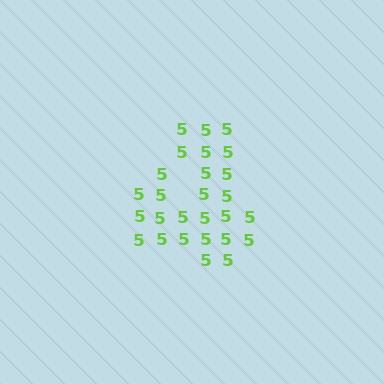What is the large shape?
The large shape is the digit 4.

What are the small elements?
The small elements are digit 5's.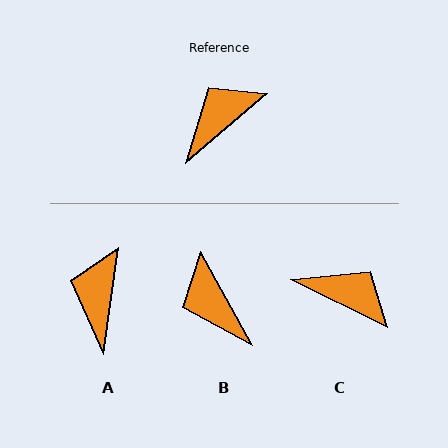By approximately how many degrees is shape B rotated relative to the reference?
Approximately 78 degrees counter-clockwise.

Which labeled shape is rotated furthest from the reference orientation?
B, about 78 degrees away.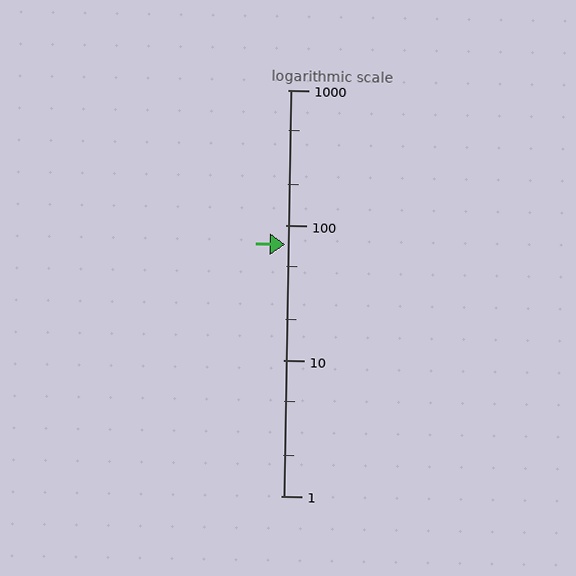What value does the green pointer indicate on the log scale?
The pointer indicates approximately 72.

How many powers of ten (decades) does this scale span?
The scale spans 3 decades, from 1 to 1000.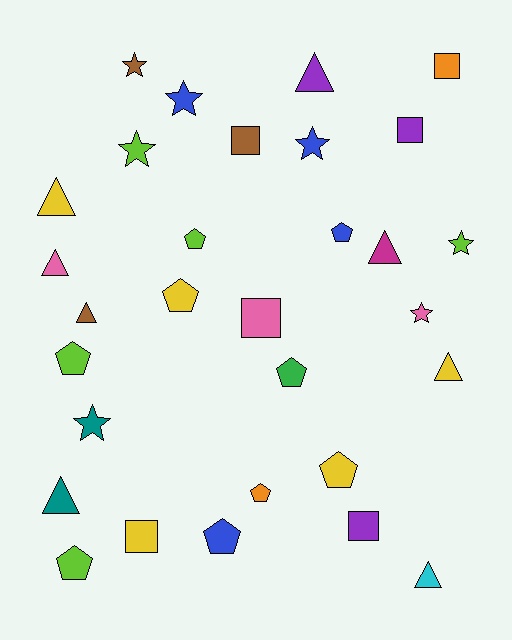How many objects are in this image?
There are 30 objects.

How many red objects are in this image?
There are no red objects.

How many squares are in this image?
There are 6 squares.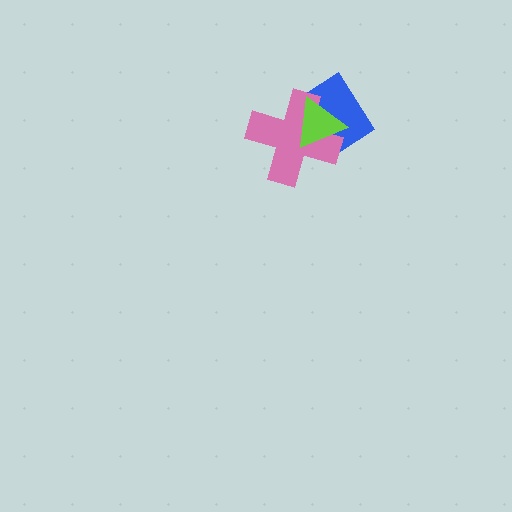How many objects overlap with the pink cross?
2 objects overlap with the pink cross.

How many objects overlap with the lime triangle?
2 objects overlap with the lime triangle.